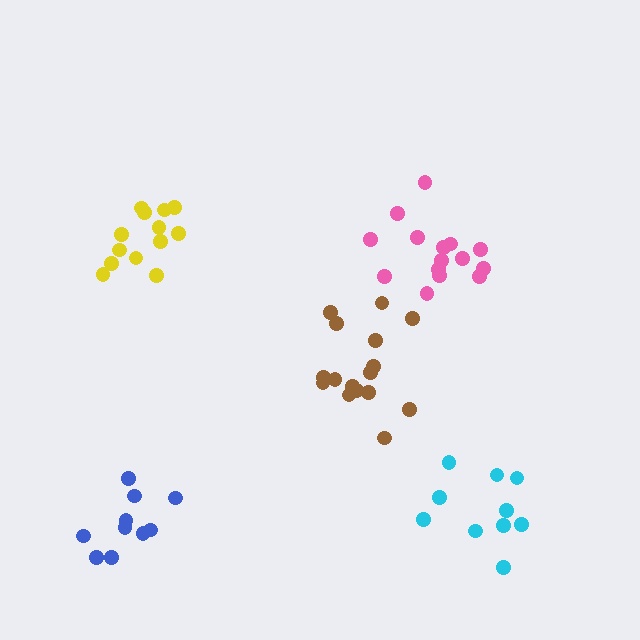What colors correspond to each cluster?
The clusters are colored: brown, cyan, pink, yellow, blue.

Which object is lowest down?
The blue cluster is bottommost.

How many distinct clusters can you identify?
There are 5 distinct clusters.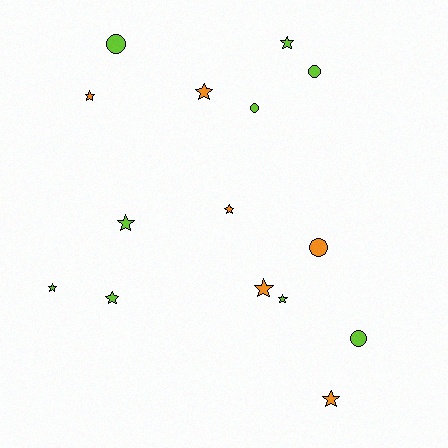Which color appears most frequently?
Lime, with 9 objects.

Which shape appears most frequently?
Star, with 10 objects.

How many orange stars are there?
There are 5 orange stars.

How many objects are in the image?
There are 15 objects.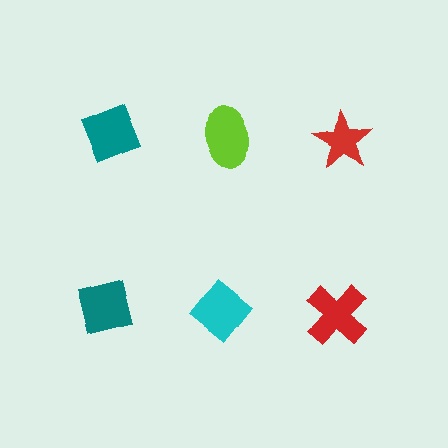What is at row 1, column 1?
A teal diamond.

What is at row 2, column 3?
A red cross.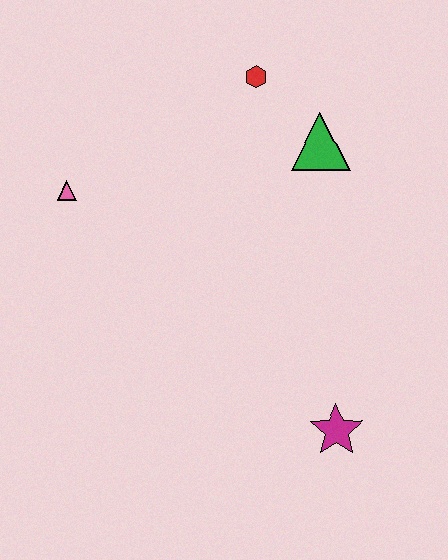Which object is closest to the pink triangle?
The red hexagon is closest to the pink triangle.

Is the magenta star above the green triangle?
No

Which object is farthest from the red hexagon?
The magenta star is farthest from the red hexagon.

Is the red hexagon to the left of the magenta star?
Yes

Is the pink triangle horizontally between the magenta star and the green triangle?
No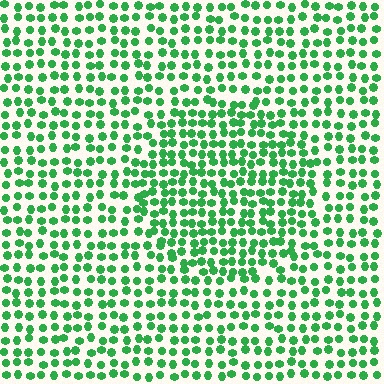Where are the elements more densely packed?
The elements are more densely packed inside the circle boundary.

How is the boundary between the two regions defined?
The boundary is defined by a change in element density (approximately 1.5x ratio). All elements are the same color, size, and shape.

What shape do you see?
I see a circle.